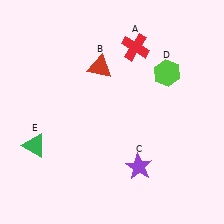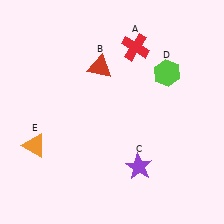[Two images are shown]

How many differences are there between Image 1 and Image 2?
There is 1 difference between the two images.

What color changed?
The triangle (E) changed from green in Image 1 to orange in Image 2.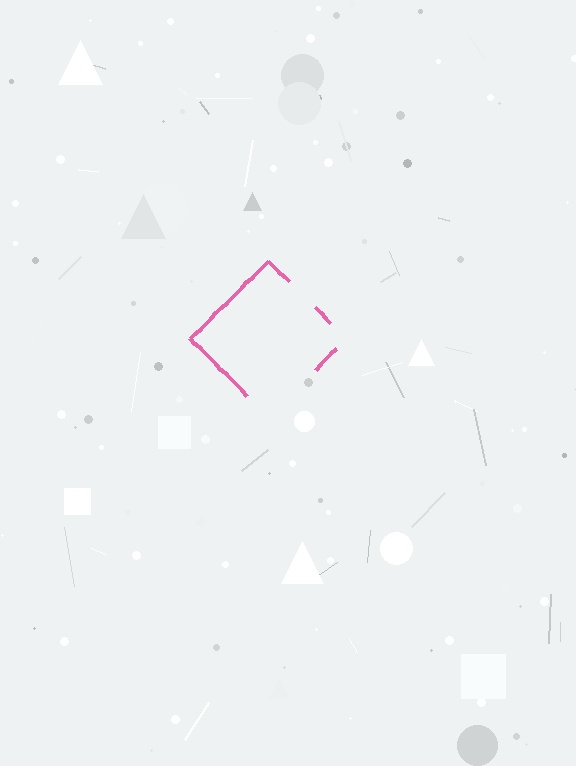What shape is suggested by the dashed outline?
The dashed outline suggests a diamond.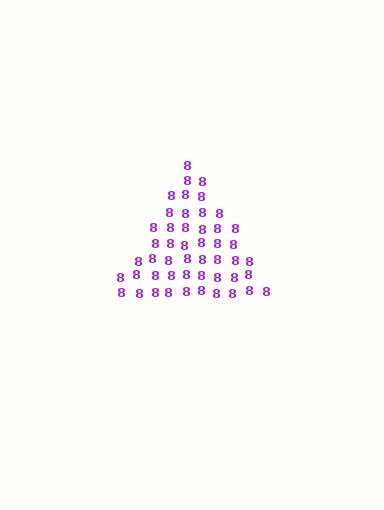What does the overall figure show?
The overall figure shows a triangle.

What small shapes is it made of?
It is made of small digit 8's.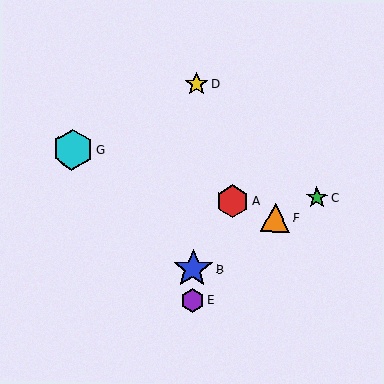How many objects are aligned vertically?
3 objects (B, D, E) are aligned vertically.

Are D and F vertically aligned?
No, D is at x≈196 and F is at x≈275.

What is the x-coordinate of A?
Object A is at x≈233.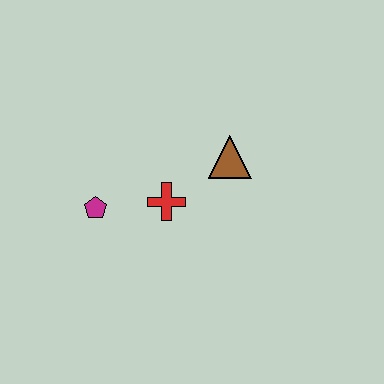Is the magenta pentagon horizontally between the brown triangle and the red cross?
No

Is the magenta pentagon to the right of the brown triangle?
No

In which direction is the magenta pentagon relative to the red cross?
The magenta pentagon is to the left of the red cross.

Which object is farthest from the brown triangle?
The magenta pentagon is farthest from the brown triangle.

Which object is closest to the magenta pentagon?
The red cross is closest to the magenta pentagon.